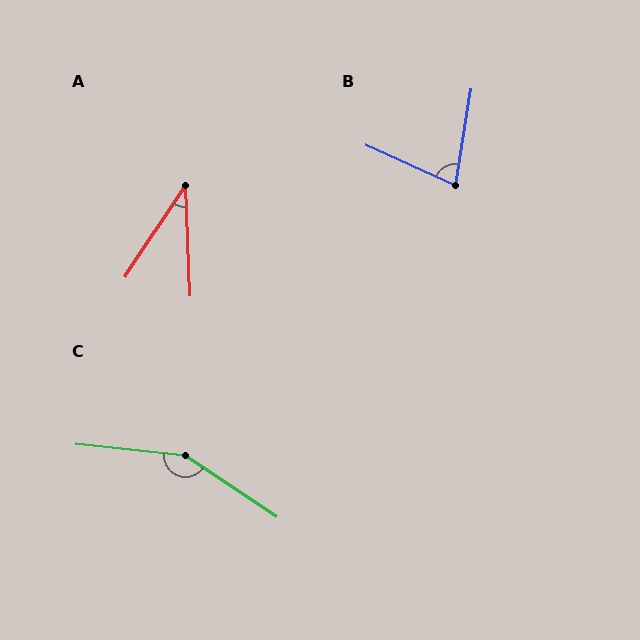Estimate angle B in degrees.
Approximately 74 degrees.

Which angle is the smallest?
A, at approximately 36 degrees.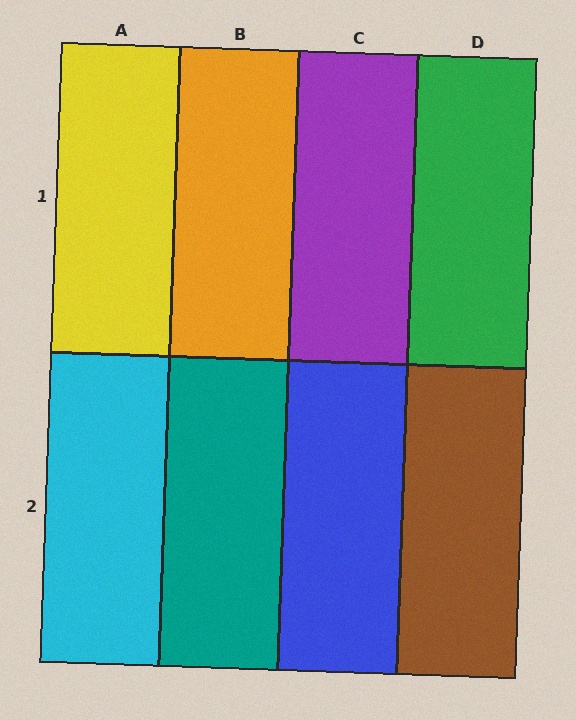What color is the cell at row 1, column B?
Orange.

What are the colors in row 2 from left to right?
Cyan, teal, blue, brown.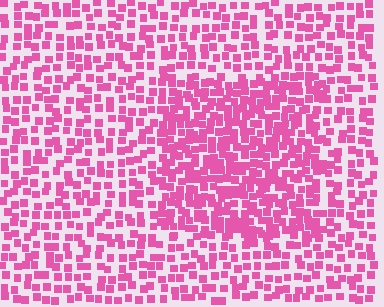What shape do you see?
I see a rectangle.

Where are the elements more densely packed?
The elements are more densely packed inside the rectangle boundary.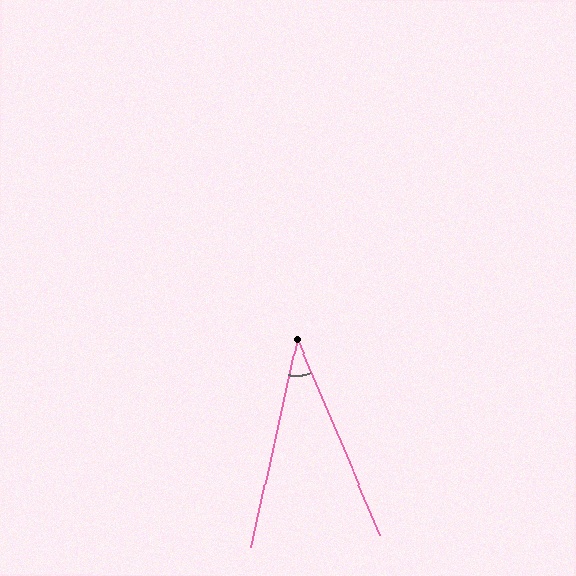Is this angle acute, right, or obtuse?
It is acute.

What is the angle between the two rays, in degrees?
Approximately 36 degrees.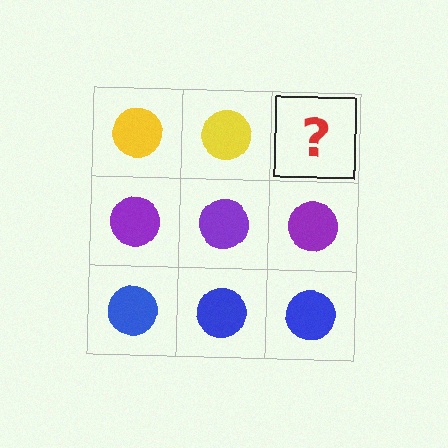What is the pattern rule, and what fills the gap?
The rule is that each row has a consistent color. The gap should be filled with a yellow circle.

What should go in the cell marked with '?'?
The missing cell should contain a yellow circle.